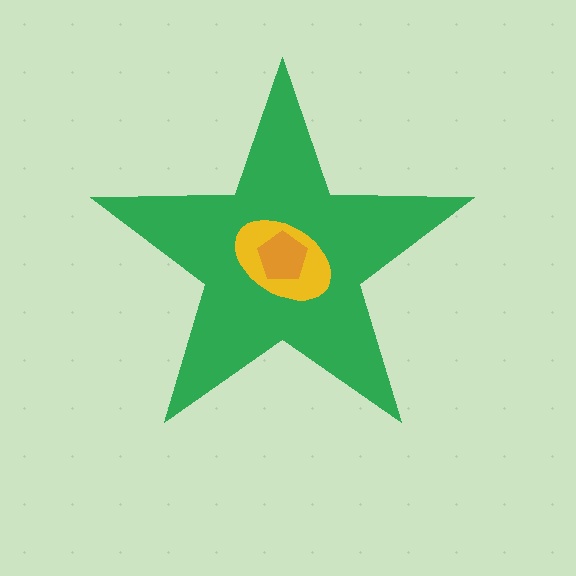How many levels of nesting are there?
3.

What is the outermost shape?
The green star.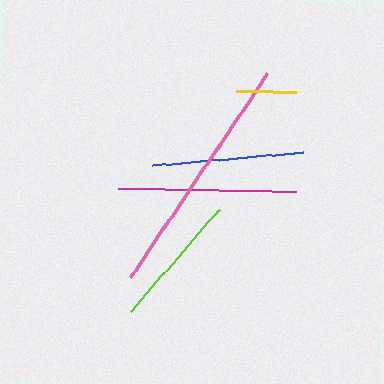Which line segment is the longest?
The pink line is the longest at approximately 246 pixels.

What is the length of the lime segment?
The lime segment is approximately 135 pixels long.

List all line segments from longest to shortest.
From longest to shortest: pink, magenta, blue, lime, yellow.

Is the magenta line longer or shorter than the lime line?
The magenta line is longer than the lime line.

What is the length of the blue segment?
The blue segment is approximately 151 pixels long.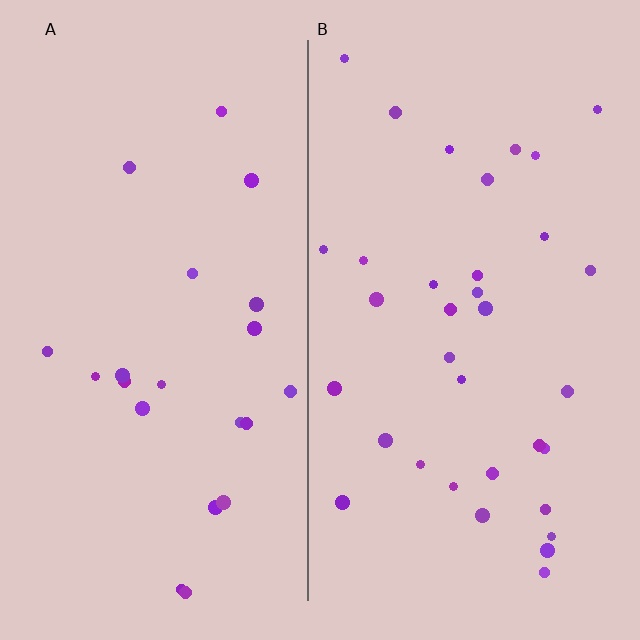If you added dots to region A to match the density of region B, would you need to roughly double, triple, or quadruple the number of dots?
Approximately double.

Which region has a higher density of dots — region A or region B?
B (the right).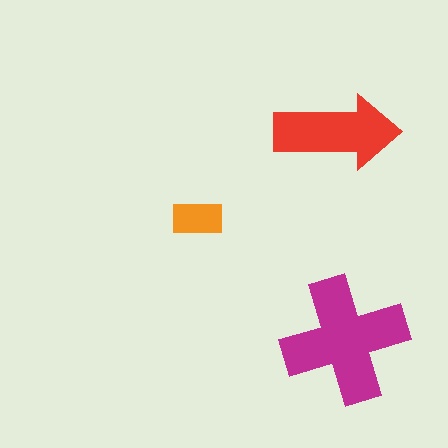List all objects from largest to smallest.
The magenta cross, the red arrow, the orange rectangle.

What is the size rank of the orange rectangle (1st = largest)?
3rd.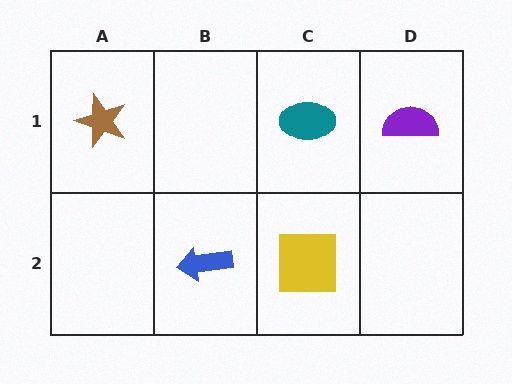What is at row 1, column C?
A teal ellipse.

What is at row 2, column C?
A yellow square.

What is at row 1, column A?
A brown star.